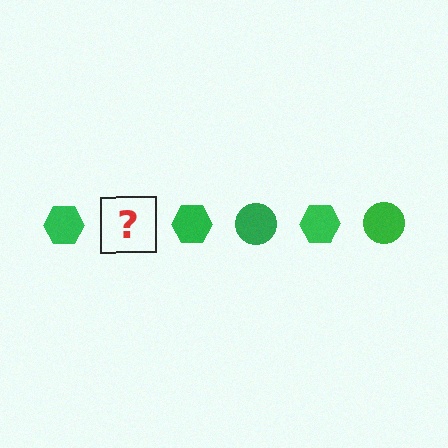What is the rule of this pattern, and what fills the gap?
The rule is that the pattern cycles through hexagon, circle shapes in green. The gap should be filled with a green circle.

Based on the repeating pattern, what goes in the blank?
The blank should be a green circle.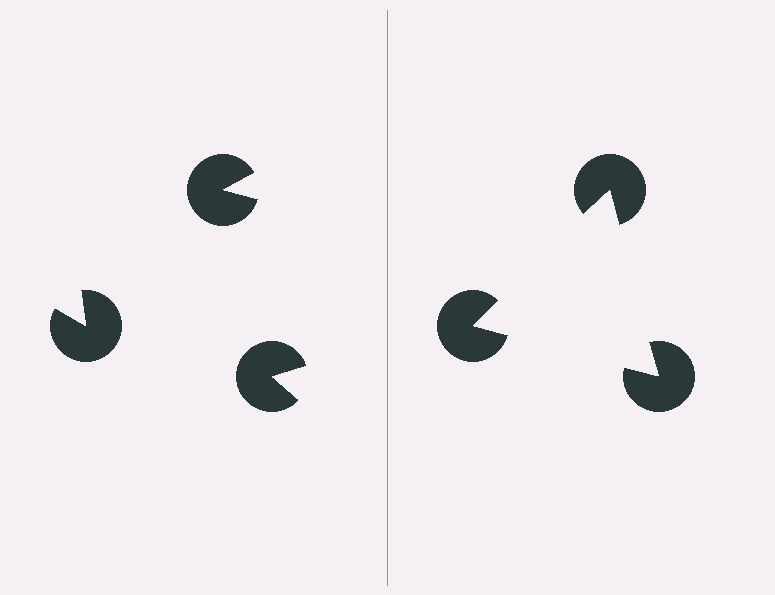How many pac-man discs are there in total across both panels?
6 — 3 on each side.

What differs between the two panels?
The pac-man discs are positioned identically on both sides; only the wedge orientations differ. On the right they align to a triangle; on the left they are misaligned.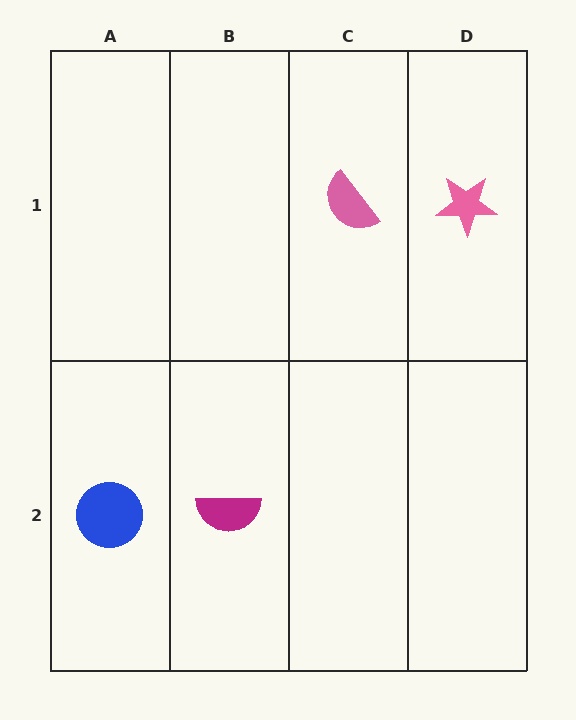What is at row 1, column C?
A pink semicircle.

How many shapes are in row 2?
2 shapes.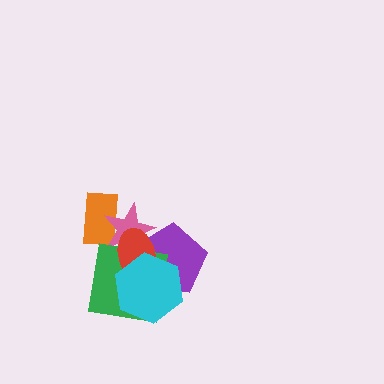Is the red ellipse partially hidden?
Yes, it is partially covered by another shape.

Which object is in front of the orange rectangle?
The pink star is in front of the orange rectangle.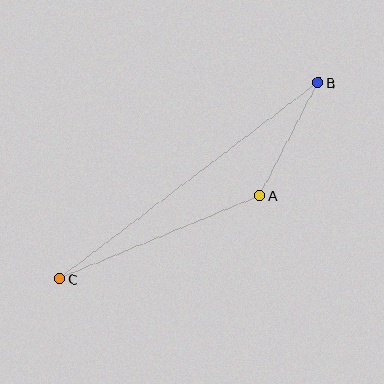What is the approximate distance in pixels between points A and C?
The distance between A and C is approximately 217 pixels.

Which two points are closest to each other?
Points A and B are closest to each other.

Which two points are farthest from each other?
Points B and C are farthest from each other.